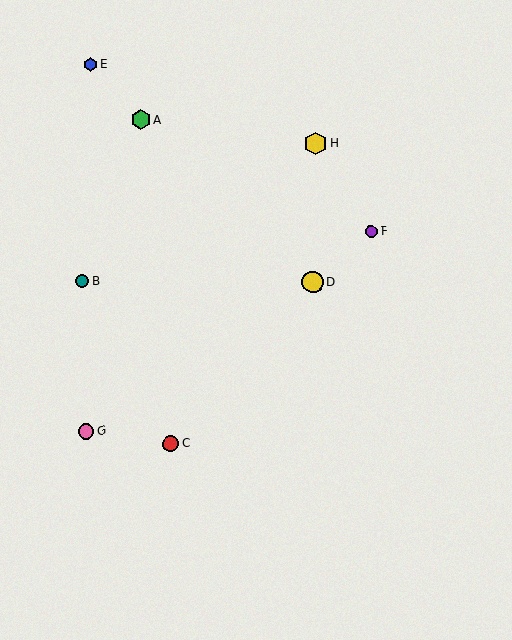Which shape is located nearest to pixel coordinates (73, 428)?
The pink circle (labeled G) at (86, 431) is nearest to that location.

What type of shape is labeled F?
Shape F is a purple circle.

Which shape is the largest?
The yellow hexagon (labeled H) is the largest.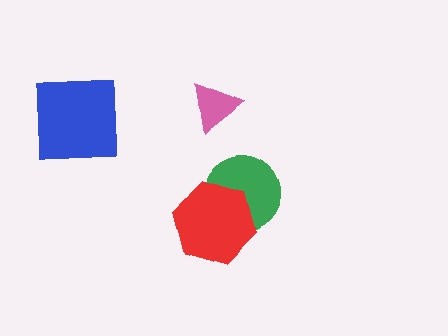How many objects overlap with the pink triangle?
0 objects overlap with the pink triangle.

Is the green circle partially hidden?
Yes, it is partially covered by another shape.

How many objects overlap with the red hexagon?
1 object overlaps with the red hexagon.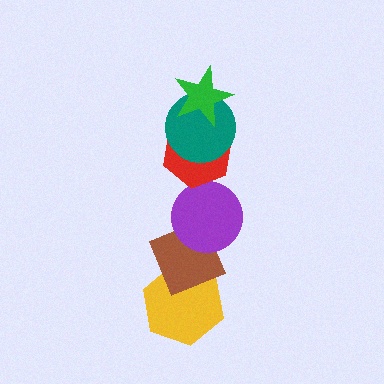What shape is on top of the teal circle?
The green star is on top of the teal circle.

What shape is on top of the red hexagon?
The teal circle is on top of the red hexagon.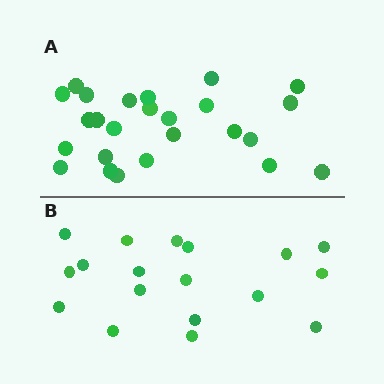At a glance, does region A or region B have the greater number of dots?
Region A (the top region) has more dots.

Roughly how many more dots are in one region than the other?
Region A has roughly 8 or so more dots than region B.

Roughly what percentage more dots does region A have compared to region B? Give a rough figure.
About 40% more.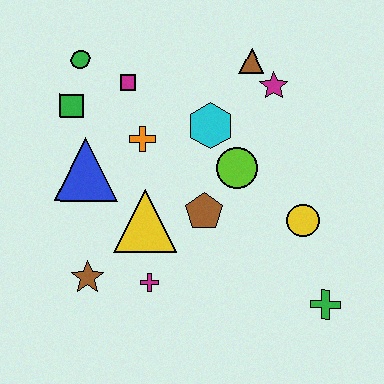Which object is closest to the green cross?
The yellow circle is closest to the green cross.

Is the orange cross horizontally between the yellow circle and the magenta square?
Yes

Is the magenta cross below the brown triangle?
Yes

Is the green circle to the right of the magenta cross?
No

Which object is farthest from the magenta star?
The brown star is farthest from the magenta star.